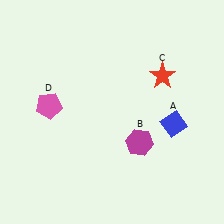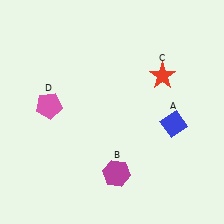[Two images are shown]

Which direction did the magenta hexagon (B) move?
The magenta hexagon (B) moved down.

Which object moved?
The magenta hexagon (B) moved down.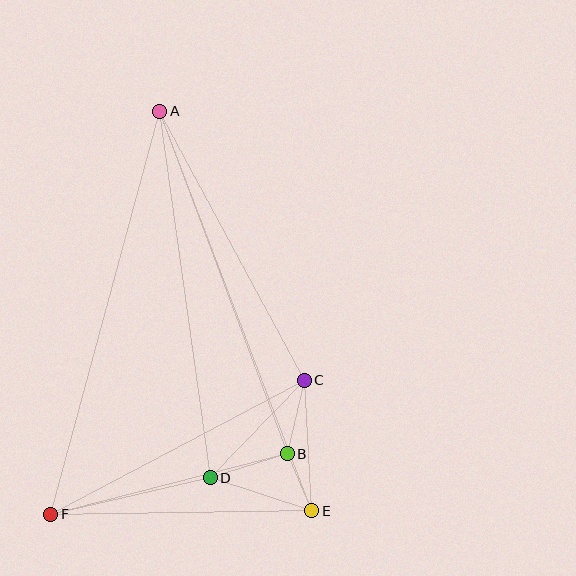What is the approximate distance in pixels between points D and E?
The distance between D and E is approximately 107 pixels.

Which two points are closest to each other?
Points B and E are closest to each other.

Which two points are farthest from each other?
Points A and E are farthest from each other.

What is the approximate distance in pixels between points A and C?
The distance between A and C is approximately 305 pixels.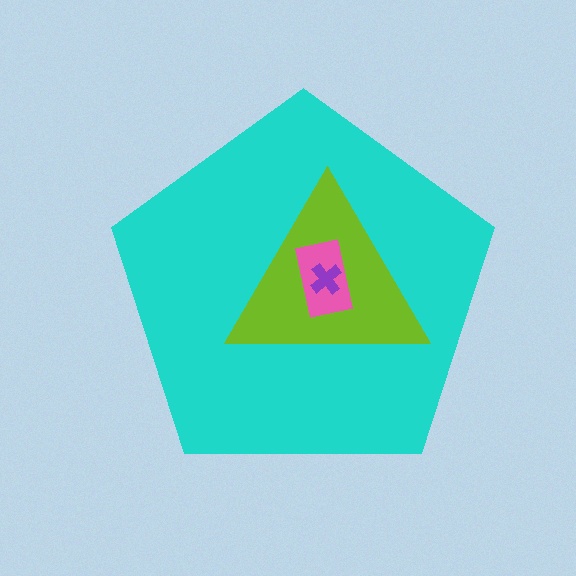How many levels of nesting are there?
4.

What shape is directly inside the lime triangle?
The pink rectangle.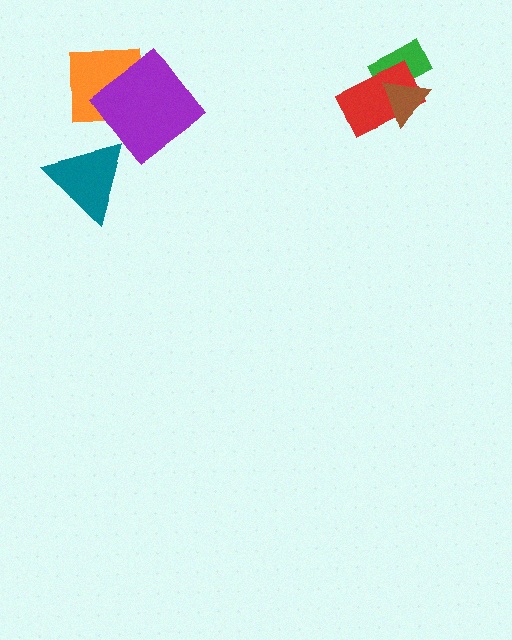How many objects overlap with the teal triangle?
0 objects overlap with the teal triangle.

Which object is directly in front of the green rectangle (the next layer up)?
The red rectangle is directly in front of the green rectangle.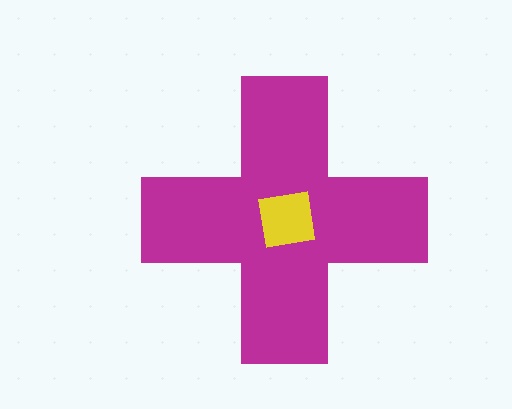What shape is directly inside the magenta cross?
The yellow square.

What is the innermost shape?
The yellow square.